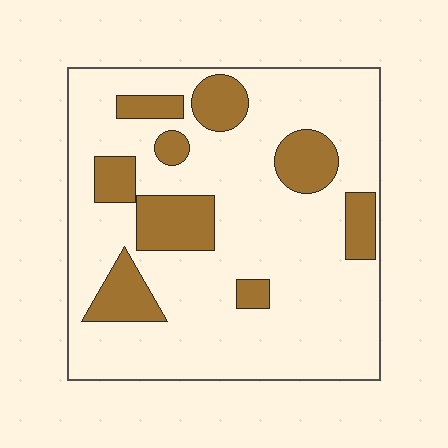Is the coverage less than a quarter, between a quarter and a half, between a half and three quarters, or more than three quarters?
Less than a quarter.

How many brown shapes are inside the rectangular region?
9.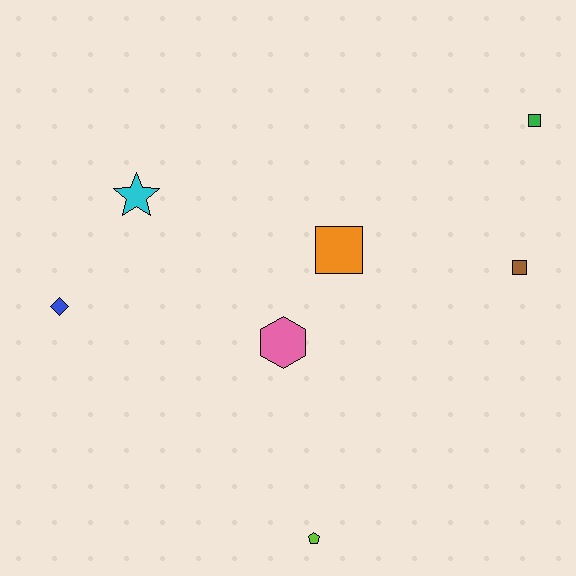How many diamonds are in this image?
There is 1 diamond.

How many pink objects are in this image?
There is 1 pink object.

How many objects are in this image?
There are 7 objects.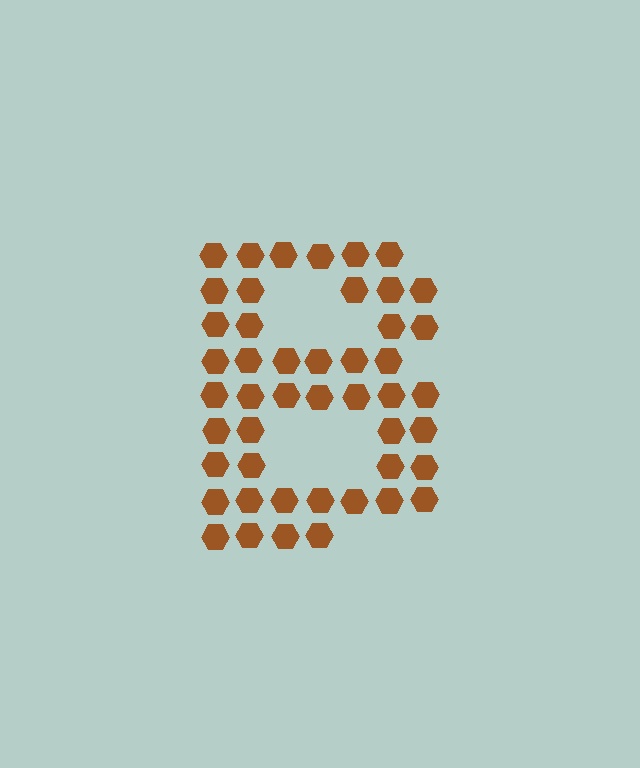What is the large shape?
The large shape is the letter B.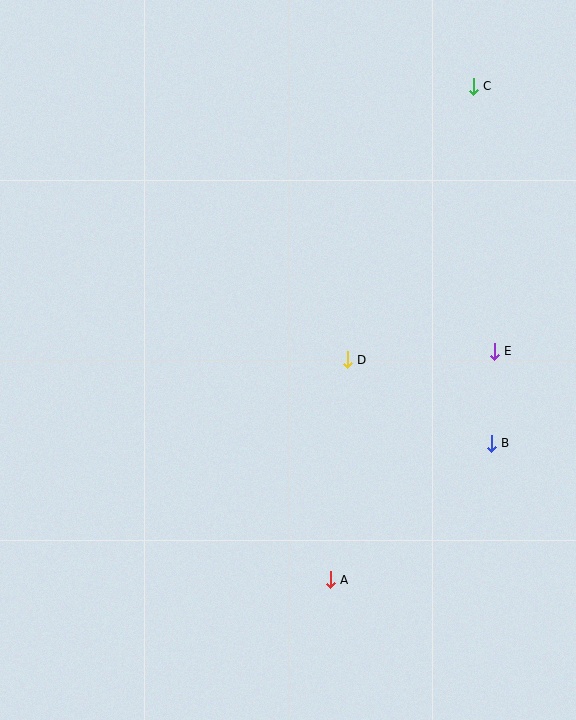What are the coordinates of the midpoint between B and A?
The midpoint between B and A is at (411, 511).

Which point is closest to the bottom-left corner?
Point A is closest to the bottom-left corner.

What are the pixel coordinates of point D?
Point D is at (347, 360).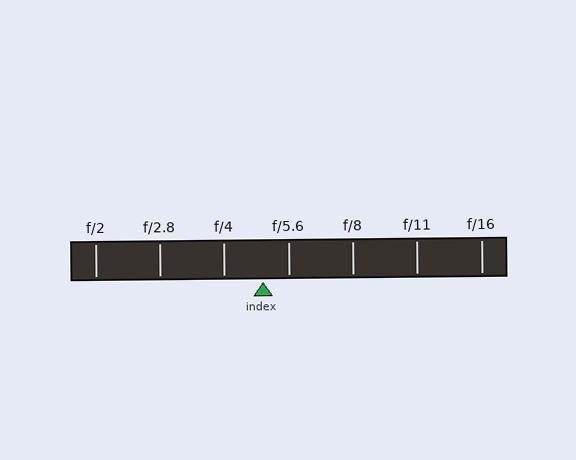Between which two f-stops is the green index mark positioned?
The index mark is between f/4 and f/5.6.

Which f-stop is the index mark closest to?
The index mark is closest to f/5.6.